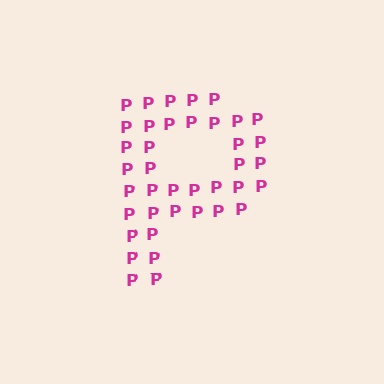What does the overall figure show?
The overall figure shows the letter P.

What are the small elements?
The small elements are letter P's.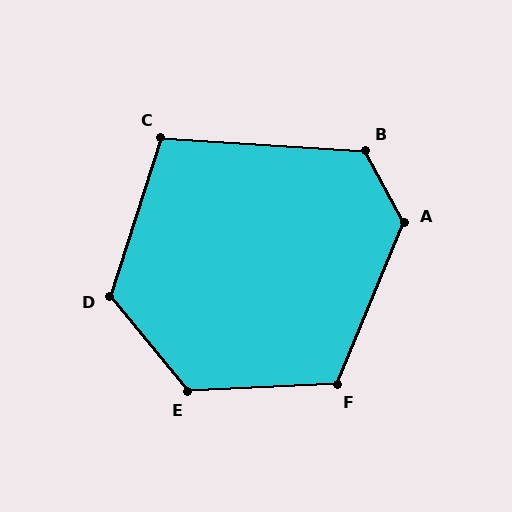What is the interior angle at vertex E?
Approximately 127 degrees (obtuse).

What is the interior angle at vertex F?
Approximately 115 degrees (obtuse).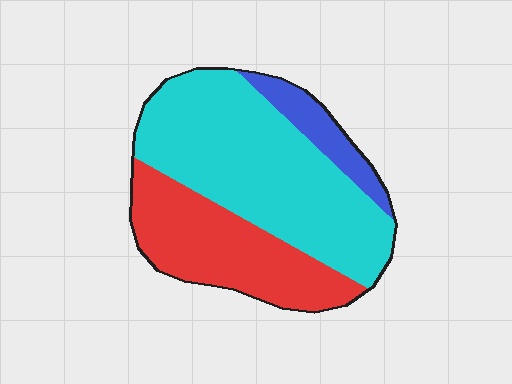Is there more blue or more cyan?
Cyan.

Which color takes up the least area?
Blue, at roughly 10%.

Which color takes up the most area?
Cyan, at roughly 55%.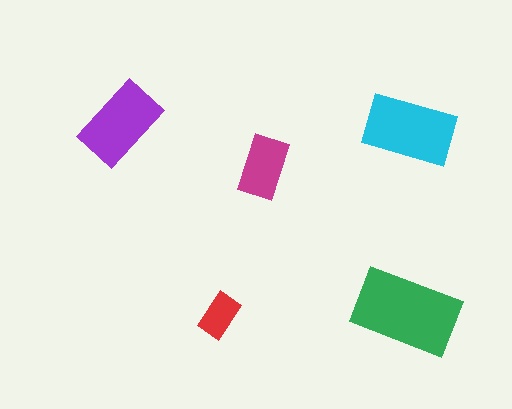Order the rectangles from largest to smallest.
the green one, the cyan one, the purple one, the magenta one, the red one.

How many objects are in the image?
There are 5 objects in the image.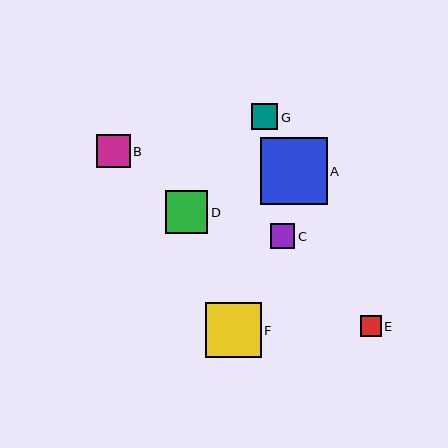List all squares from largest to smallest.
From largest to smallest: A, F, D, B, G, C, E.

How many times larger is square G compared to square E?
Square G is approximately 1.2 times the size of square E.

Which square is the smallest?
Square E is the smallest with a size of approximately 21 pixels.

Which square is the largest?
Square A is the largest with a size of approximately 67 pixels.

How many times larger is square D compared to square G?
Square D is approximately 1.6 times the size of square G.